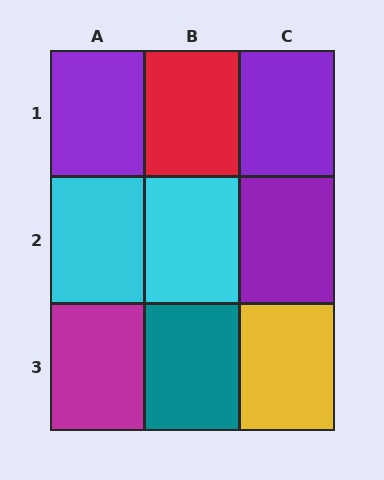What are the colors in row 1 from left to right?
Purple, red, purple.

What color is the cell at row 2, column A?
Cyan.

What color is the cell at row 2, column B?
Cyan.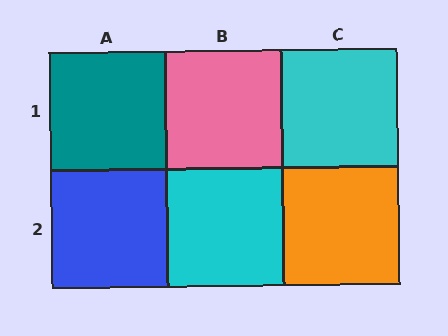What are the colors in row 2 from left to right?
Blue, cyan, orange.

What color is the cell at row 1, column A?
Teal.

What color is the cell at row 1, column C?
Cyan.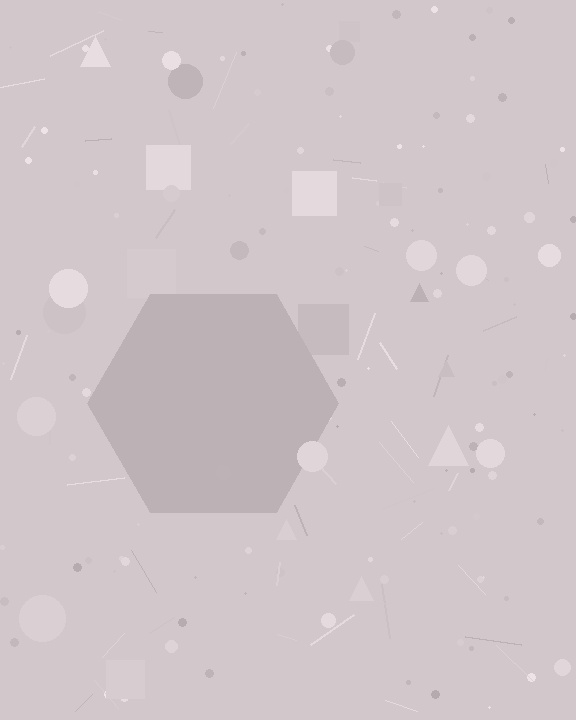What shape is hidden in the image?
A hexagon is hidden in the image.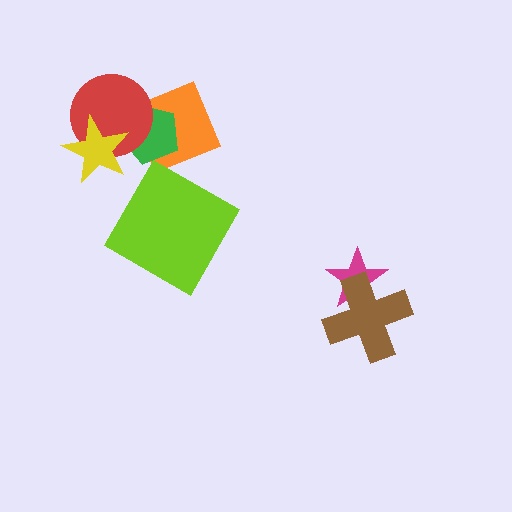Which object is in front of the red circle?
The yellow star is in front of the red circle.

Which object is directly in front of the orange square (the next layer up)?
The green pentagon is directly in front of the orange square.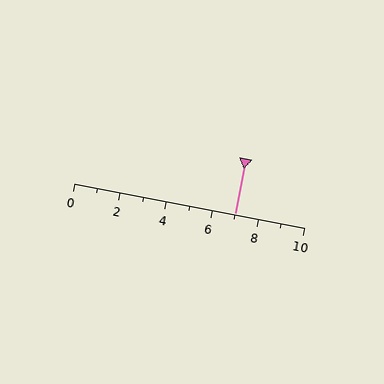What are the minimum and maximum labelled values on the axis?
The axis runs from 0 to 10.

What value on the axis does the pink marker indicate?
The marker indicates approximately 7.